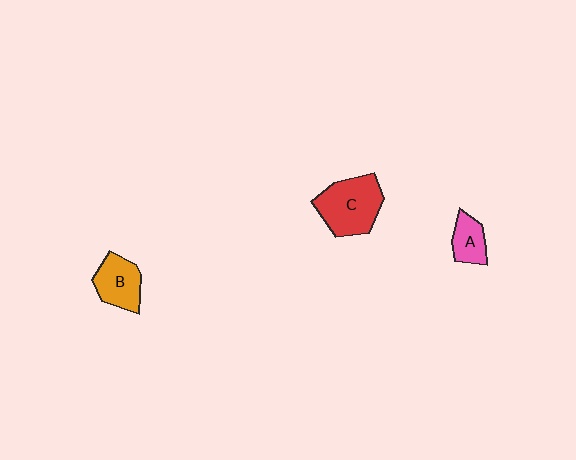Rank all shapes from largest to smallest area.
From largest to smallest: C (red), B (orange), A (pink).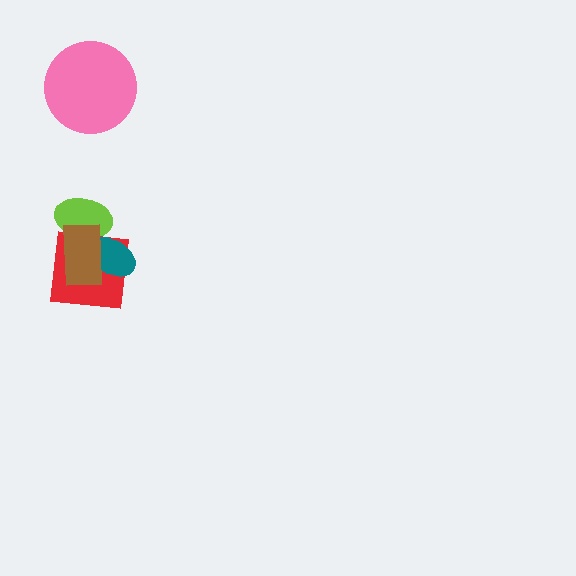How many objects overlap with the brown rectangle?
3 objects overlap with the brown rectangle.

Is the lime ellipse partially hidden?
Yes, it is partially covered by another shape.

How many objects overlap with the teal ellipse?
3 objects overlap with the teal ellipse.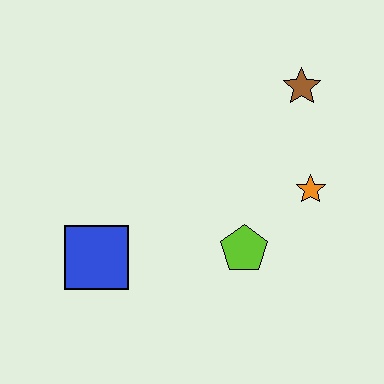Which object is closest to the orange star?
The lime pentagon is closest to the orange star.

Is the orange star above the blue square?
Yes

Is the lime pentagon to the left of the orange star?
Yes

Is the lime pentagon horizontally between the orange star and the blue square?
Yes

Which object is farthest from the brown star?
The blue square is farthest from the brown star.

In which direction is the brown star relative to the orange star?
The brown star is above the orange star.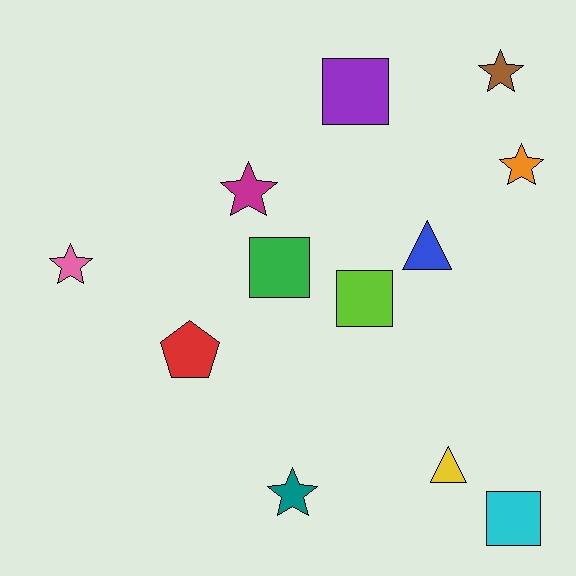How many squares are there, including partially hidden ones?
There are 4 squares.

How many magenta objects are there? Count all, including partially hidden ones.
There is 1 magenta object.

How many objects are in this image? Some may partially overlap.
There are 12 objects.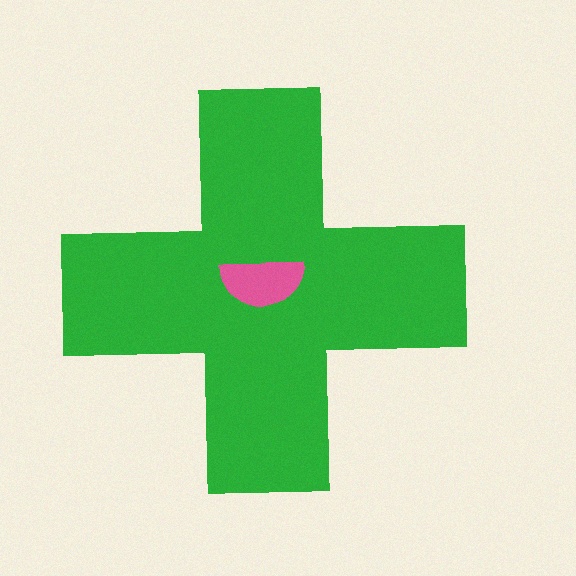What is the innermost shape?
The pink semicircle.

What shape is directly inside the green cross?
The pink semicircle.